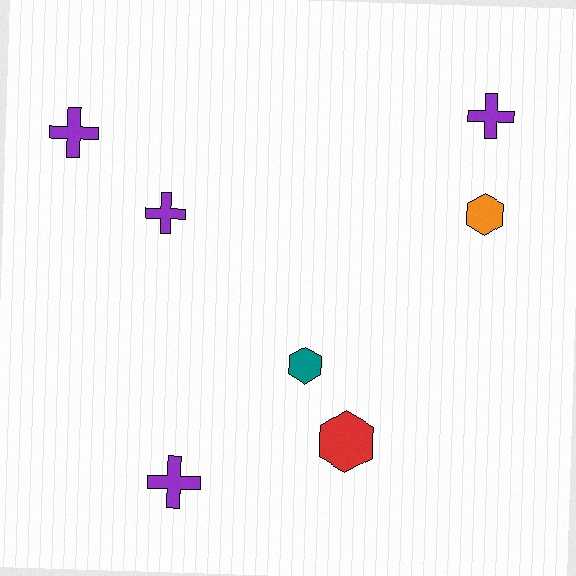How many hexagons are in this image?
There are 3 hexagons.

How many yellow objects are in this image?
There are no yellow objects.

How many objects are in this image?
There are 7 objects.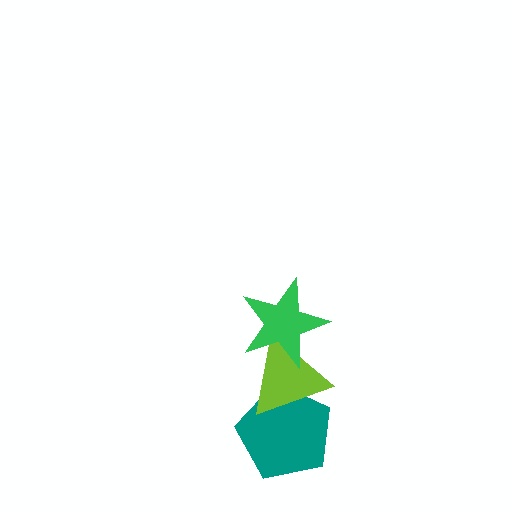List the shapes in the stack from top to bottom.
From top to bottom: the green star, the lime triangle, the teal pentagon.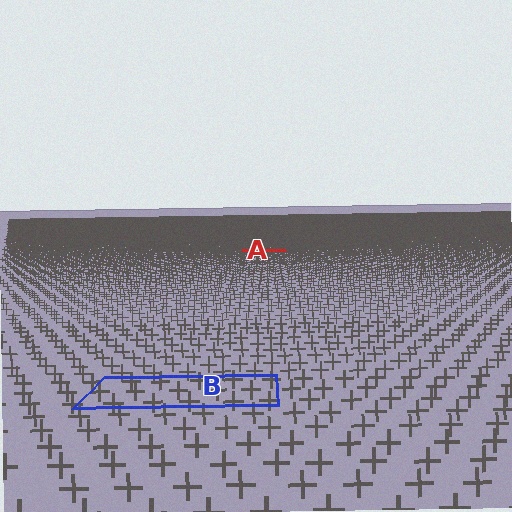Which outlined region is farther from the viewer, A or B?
Region A is farther from the viewer — the texture elements inside it appear smaller and more densely packed.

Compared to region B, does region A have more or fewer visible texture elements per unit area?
Region A has more texture elements per unit area — they are packed more densely because it is farther away.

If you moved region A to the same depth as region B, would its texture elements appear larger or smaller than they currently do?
They would appear larger. At a closer depth, the same texture elements are projected at a bigger on-screen size.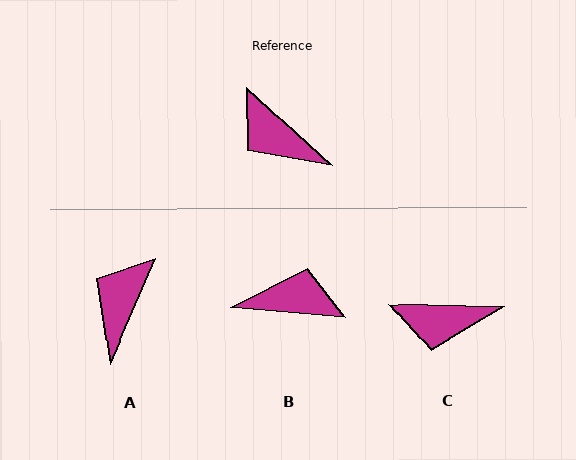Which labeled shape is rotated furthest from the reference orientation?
B, about 142 degrees away.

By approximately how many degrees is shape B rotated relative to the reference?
Approximately 142 degrees clockwise.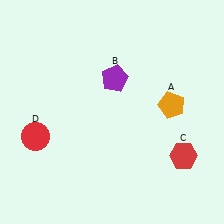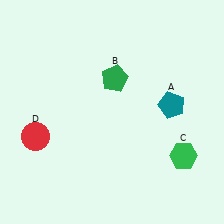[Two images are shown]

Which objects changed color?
A changed from orange to teal. B changed from purple to green. C changed from red to green.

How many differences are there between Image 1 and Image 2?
There are 3 differences between the two images.